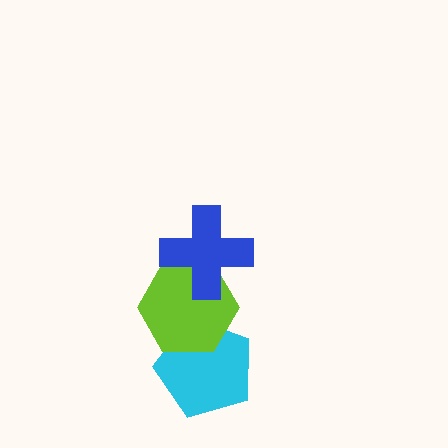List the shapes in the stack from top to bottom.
From top to bottom: the blue cross, the lime hexagon, the cyan pentagon.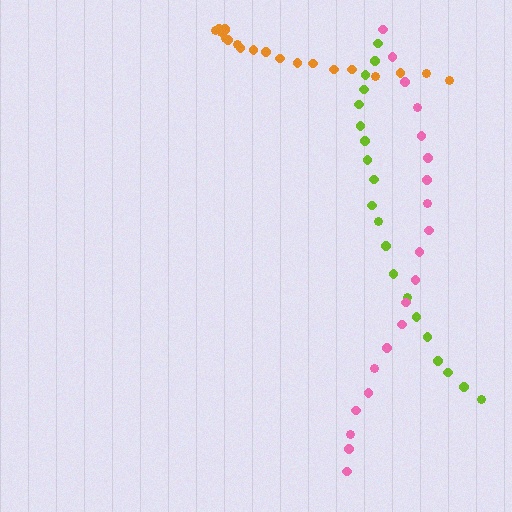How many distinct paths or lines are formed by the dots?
There are 3 distinct paths.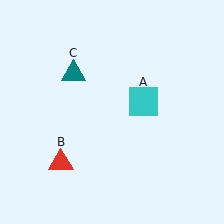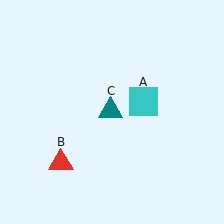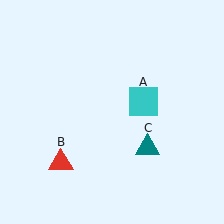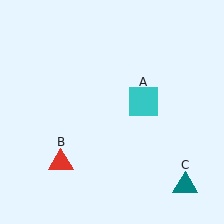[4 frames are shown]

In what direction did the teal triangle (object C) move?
The teal triangle (object C) moved down and to the right.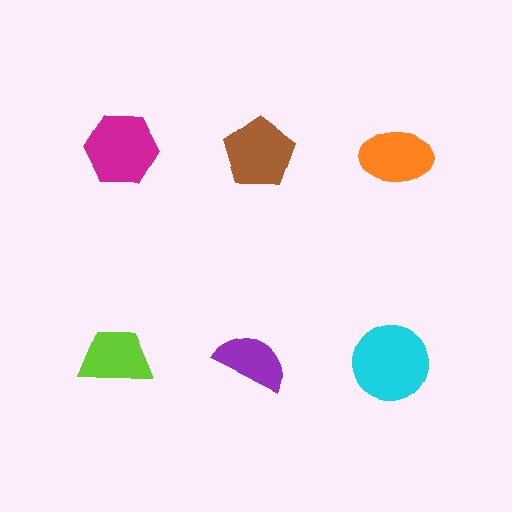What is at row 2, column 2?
A purple semicircle.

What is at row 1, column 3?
An orange ellipse.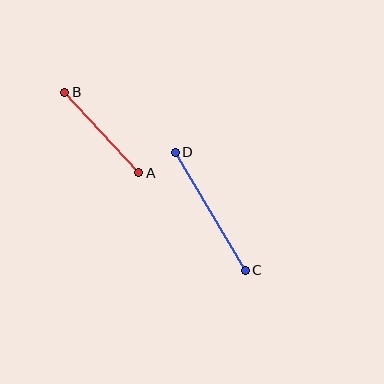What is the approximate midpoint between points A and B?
The midpoint is at approximately (102, 132) pixels.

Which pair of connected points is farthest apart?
Points C and D are farthest apart.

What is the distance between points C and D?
The distance is approximately 137 pixels.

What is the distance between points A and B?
The distance is approximately 109 pixels.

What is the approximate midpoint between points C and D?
The midpoint is at approximately (210, 211) pixels.